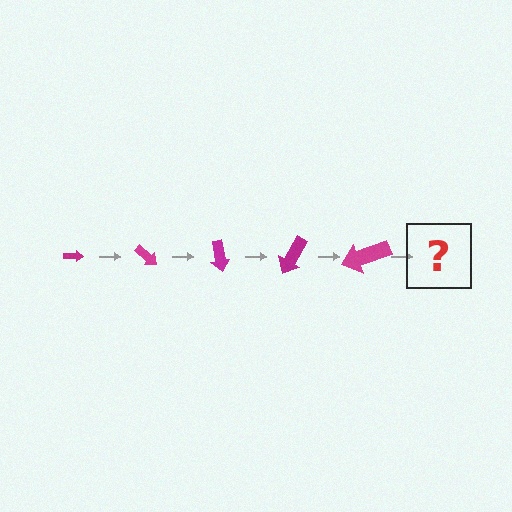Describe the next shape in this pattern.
It should be an arrow, larger than the previous one and rotated 200 degrees from the start.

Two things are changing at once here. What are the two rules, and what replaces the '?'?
The two rules are that the arrow grows larger each step and it rotates 40 degrees each step. The '?' should be an arrow, larger than the previous one and rotated 200 degrees from the start.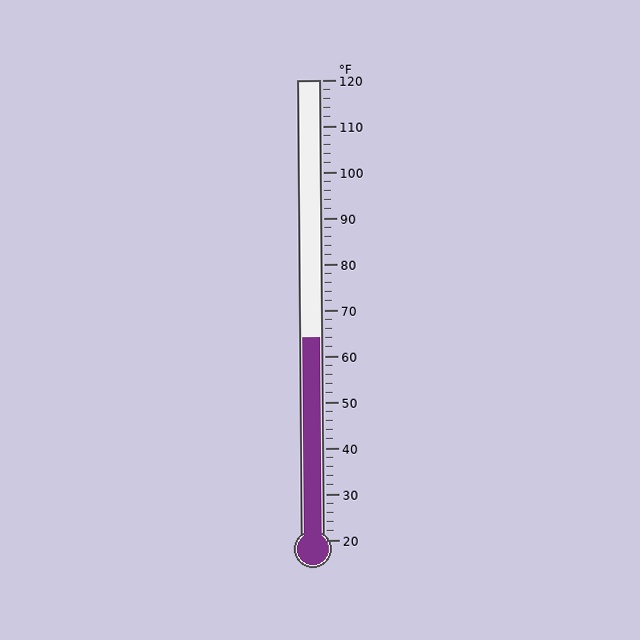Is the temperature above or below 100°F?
The temperature is below 100°F.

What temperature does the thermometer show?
The thermometer shows approximately 64°F.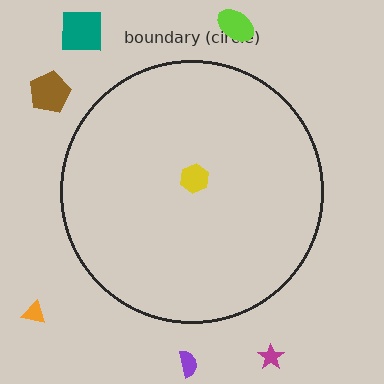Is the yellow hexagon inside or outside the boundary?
Inside.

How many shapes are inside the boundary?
1 inside, 6 outside.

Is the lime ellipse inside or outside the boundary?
Outside.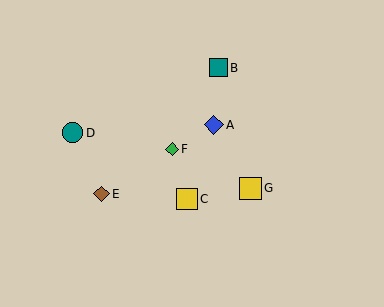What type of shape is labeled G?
Shape G is a yellow square.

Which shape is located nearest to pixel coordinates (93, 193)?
The brown diamond (labeled E) at (102, 194) is nearest to that location.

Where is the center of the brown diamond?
The center of the brown diamond is at (102, 194).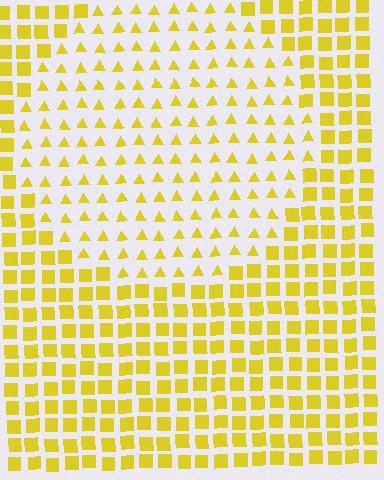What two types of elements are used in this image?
The image uses triangles inside the circle region and squares outside it.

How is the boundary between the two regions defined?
The boundary is defined by a change in element shape: triangles inside vs. squares outside. All elements share the same color and spacing.